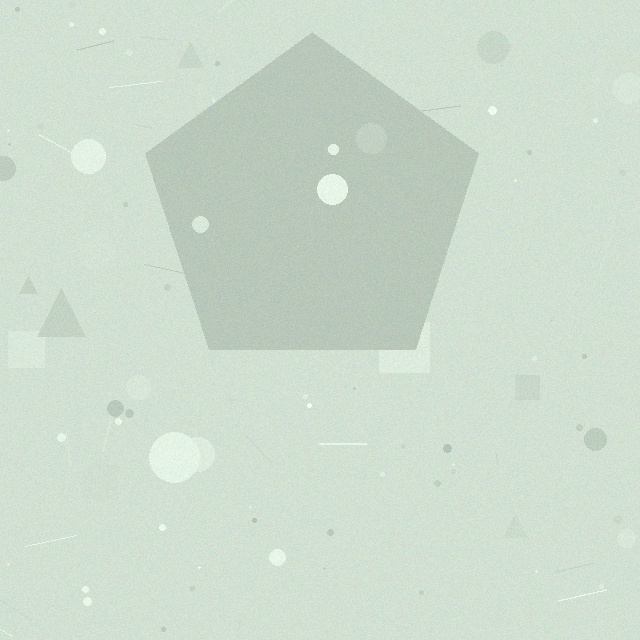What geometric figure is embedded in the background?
A pentagon is embedded in the background.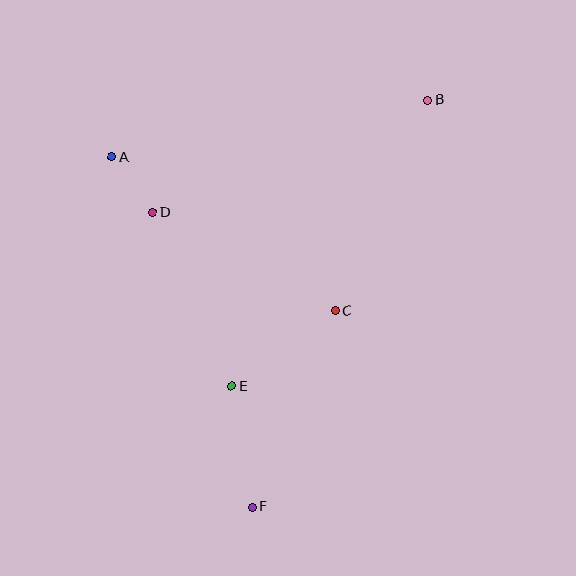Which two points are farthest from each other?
Points B and F are farthest from each other.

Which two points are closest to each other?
Points A and D are closest to each other.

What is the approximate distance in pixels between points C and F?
The distance between C and F is approximately 213 pixels.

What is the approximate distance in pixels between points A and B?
The distance between A and B is approximately 321 pixels.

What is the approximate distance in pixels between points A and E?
The distance between A and E is approximately 259 pixels.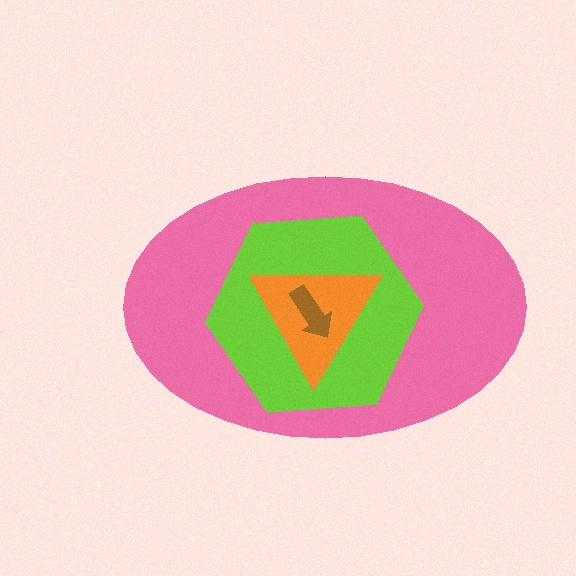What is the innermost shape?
The brown arrow.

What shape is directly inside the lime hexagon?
The orange triangle.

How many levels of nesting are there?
4.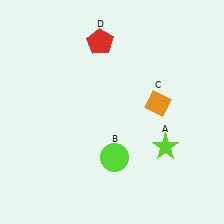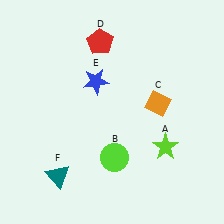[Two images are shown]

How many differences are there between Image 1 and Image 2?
There are 2 differences between the two images.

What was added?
A blue star (E), a teal triangle (F) were added in Image 2.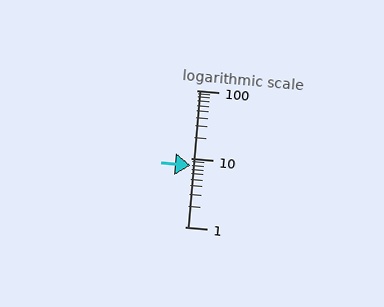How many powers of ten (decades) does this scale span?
The scale spans 2 decades, from 1 to 100.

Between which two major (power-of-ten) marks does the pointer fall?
The pointer is between 1 and 10.